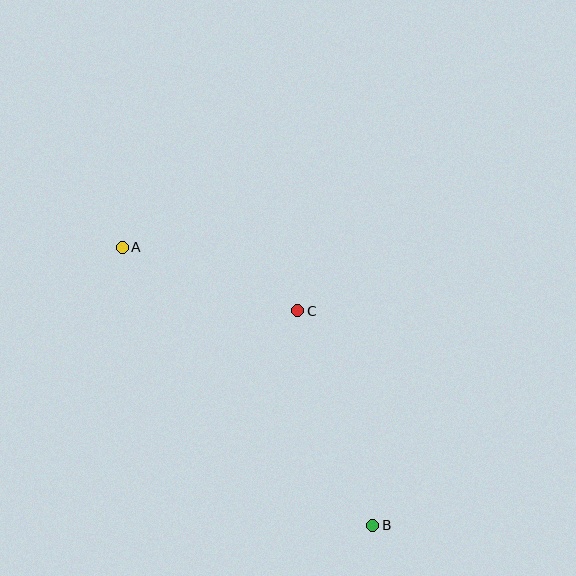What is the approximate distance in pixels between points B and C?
The distance between B and C is approximately 227 pixels.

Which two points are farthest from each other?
Points A and B are farthest from each other.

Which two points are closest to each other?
Points A and C are closest to each other.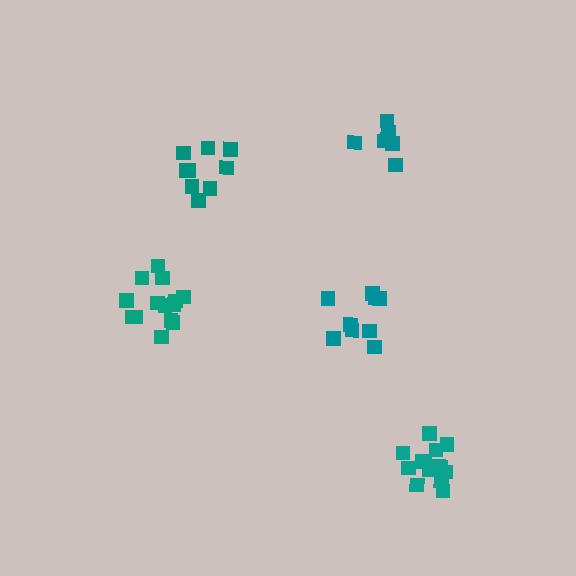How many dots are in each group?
Group 1: 14 dots, Group 2: 14 dots, Group 3: 9 dots, Group 4: 9 dots, Group 5: 8 dots (54 total).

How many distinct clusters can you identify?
There are 5 distinct clusters.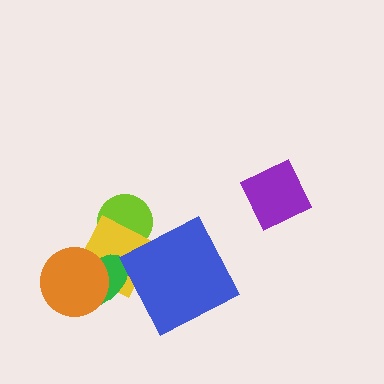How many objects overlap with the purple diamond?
0 objects overlap with the purple diamond.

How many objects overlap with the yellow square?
4 objects overlap with the yellow square.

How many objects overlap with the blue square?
1 object overlaps with the blue square.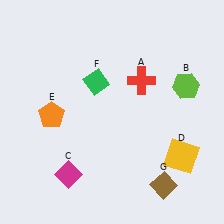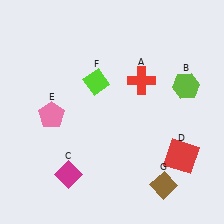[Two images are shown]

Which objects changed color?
D changed from yellow to red. E changed from orange to pink. F changed from green to lime.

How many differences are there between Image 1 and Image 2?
There are 3 differences between the two images.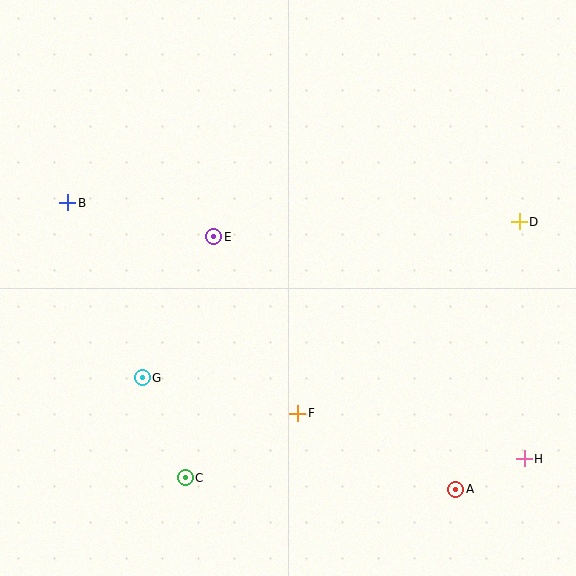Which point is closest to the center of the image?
Point E at (214, 237) is closest to the center.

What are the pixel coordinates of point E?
Point E is at (214, 237).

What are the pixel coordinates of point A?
Point A is at (456, 489).